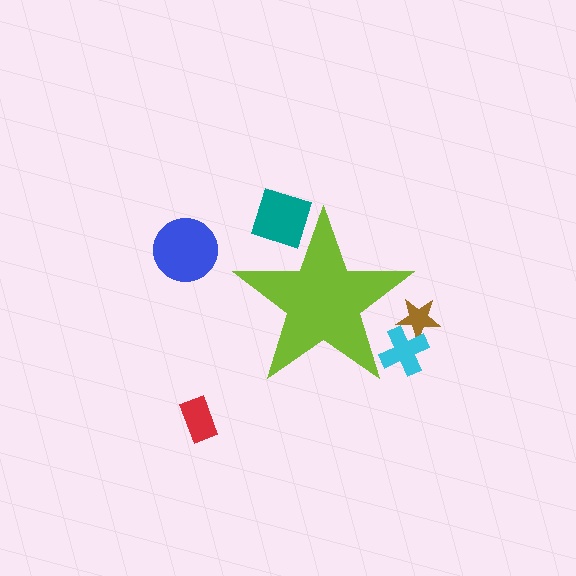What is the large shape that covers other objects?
A lime star.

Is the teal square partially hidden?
Yes, the teal square is partially hidden behind the lime star.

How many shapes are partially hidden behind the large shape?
3 shapes are partially hidden.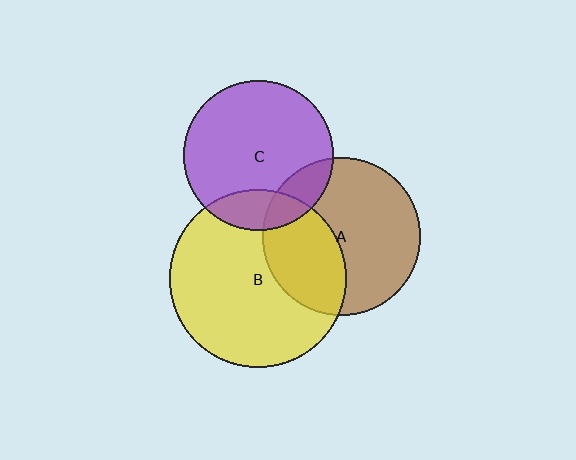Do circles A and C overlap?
Yes.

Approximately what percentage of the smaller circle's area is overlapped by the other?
Approximately 15%.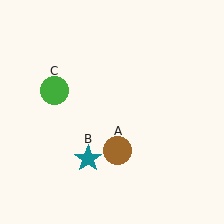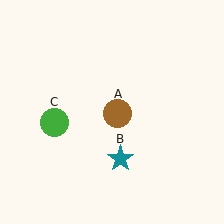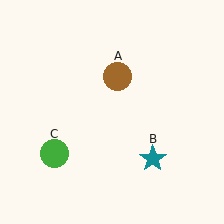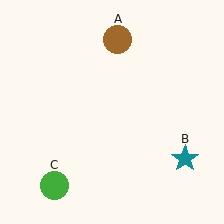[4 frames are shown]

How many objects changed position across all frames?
3 objects changed position: brown circle (object A), teal star (object B), green circle (object C).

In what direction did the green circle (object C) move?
The green circle (object C) moved down.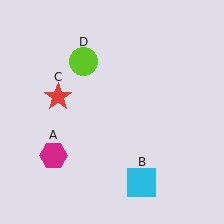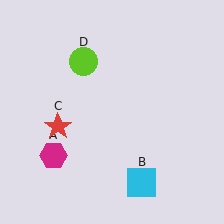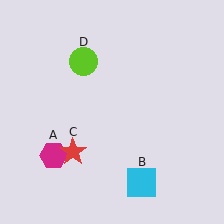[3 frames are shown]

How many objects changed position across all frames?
1 object changed position: red star (object C).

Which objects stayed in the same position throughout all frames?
Magenta hexagon (object A) and cyan square (object B) and lime circle (object D) remained stationary.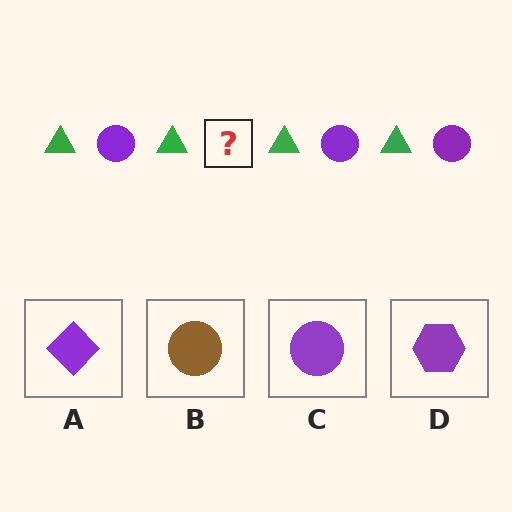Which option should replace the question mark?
Option C.